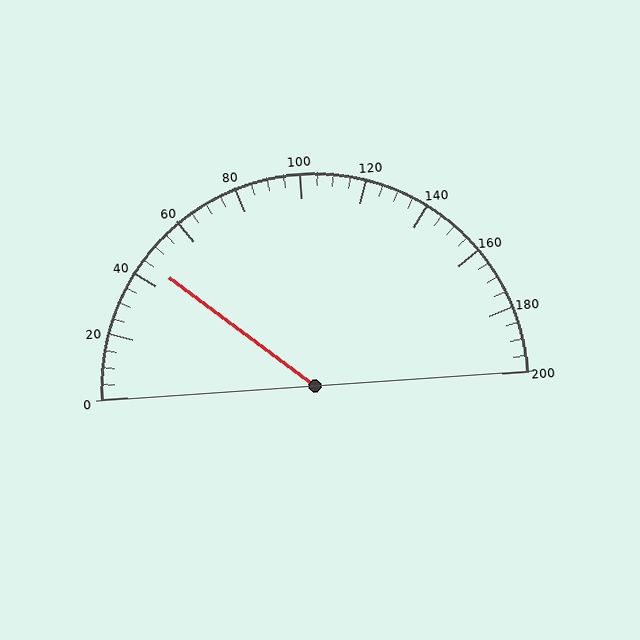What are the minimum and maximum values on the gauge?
The gauge ranges from 0 to 200.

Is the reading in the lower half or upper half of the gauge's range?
The reading is in the lower half of the range (0 to 200).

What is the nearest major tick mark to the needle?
The nearest major tick mark is 40.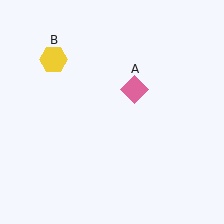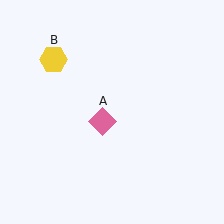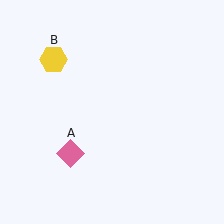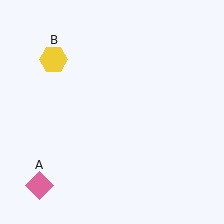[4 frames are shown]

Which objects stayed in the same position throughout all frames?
Yellow hexagon (object B) remained stationary.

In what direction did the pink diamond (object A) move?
The pink diamond (object A) moved down and to the left.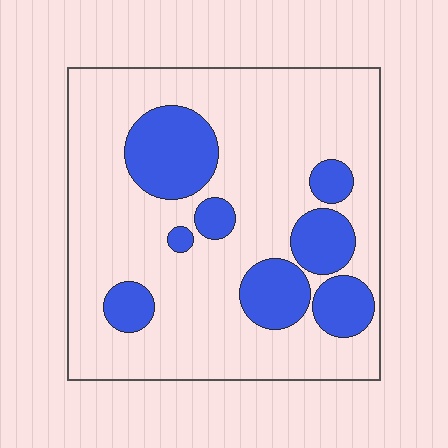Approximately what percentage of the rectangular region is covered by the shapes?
Approximately 25%.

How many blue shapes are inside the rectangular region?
8.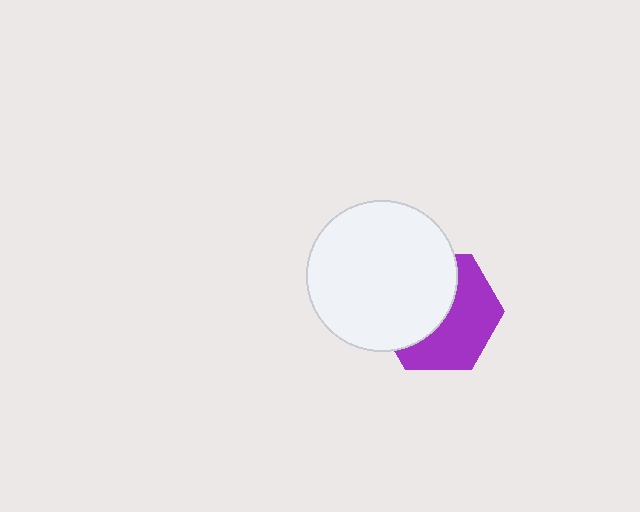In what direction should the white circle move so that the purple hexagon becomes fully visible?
The white circle should move toward the upper-left. That is the shortest direction to clear the overlap and leave the purple hexagon fully visible.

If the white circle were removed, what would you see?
You would see the complete purple hexagon.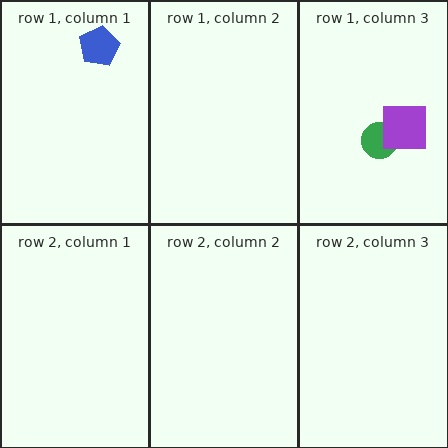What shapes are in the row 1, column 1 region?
The blue pentagon.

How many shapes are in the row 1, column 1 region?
1.